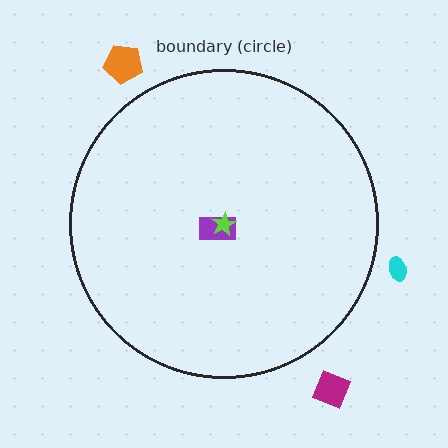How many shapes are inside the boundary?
2 inside, 3 outside.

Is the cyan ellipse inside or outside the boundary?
Outside.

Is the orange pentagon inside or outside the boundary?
Outside.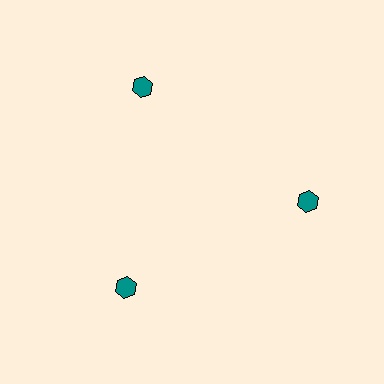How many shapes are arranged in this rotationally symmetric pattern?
There are 3 shapes, arranged in 3 groups of 1.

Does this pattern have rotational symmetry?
Yes, this pattern has 3-fold rotational symmetry. It looks the same after rotating 120 degrees around the center.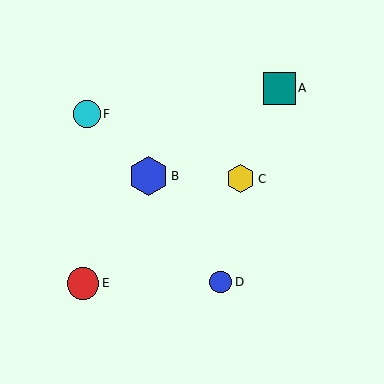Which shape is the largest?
The blue hexagon (labeled B) is the largest.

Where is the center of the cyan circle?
The center of the cyan circle is at (87, 114).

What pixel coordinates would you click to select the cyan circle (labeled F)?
Click at (87, 114) to select the cyan circle F.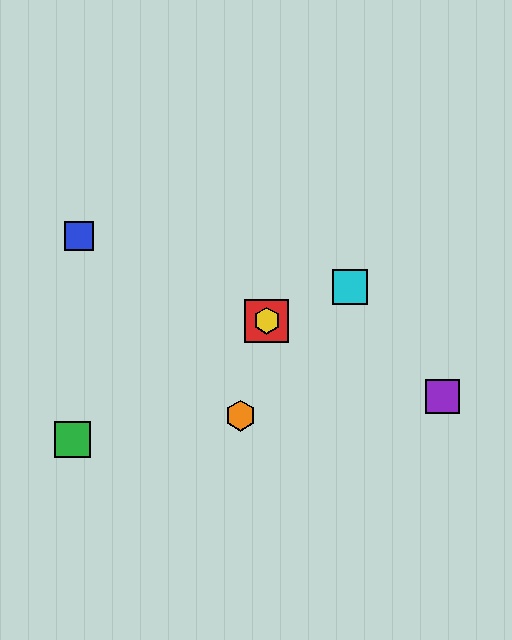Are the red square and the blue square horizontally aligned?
No, the red square is at y≈321 and the blue square is at y≈236.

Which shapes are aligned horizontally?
The red square, the yellow hexagon are aligned horizontally.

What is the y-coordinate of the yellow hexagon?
The yellow hexagon is at y≈321.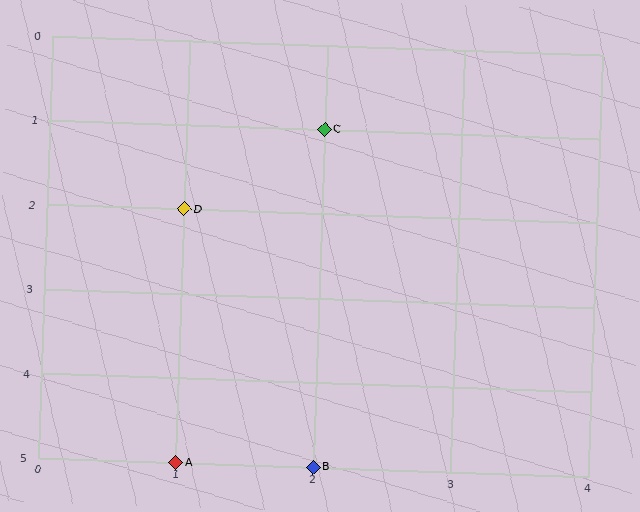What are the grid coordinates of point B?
Point B is at grid coordinates (2, 5).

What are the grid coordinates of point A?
Point A is at grid coordinates (1, 5).